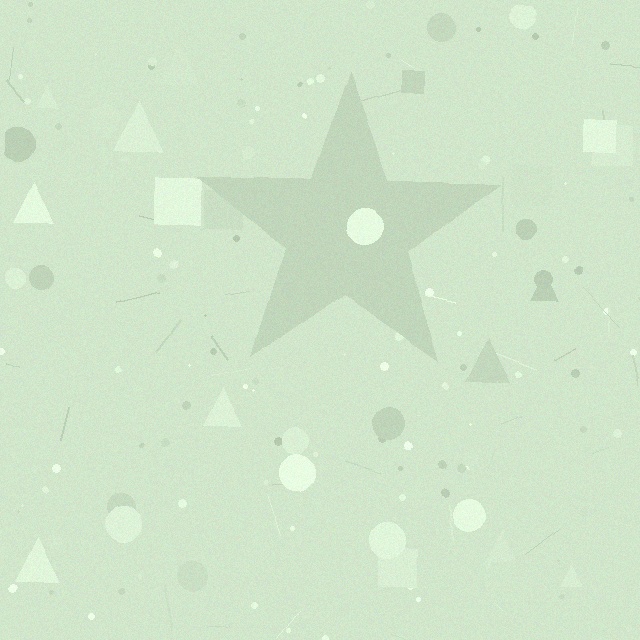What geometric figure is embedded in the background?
A star is embedded in the background.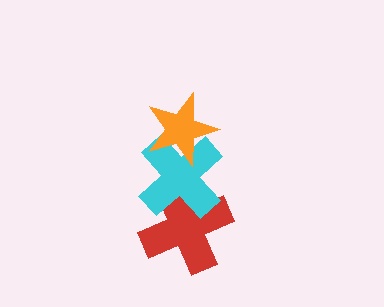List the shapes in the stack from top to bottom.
From top to bottom: the orange star, the cyan cross, the red cross.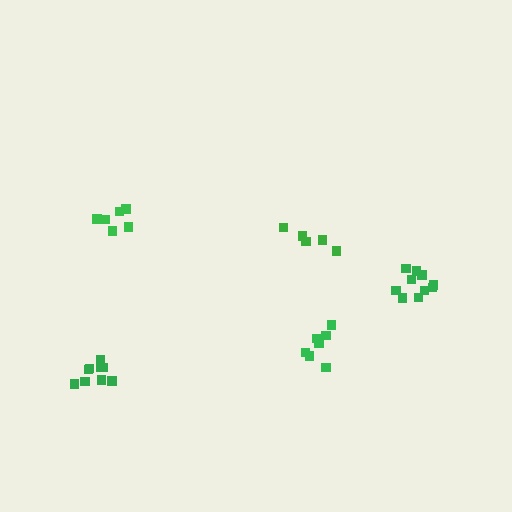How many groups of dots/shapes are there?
There are 5 groups.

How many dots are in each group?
Group 1: 5 dots, Group 2: 9 dots, Group 3: 6 dots, Group 4: 10 dots, Group 5: 7 dots (37 total).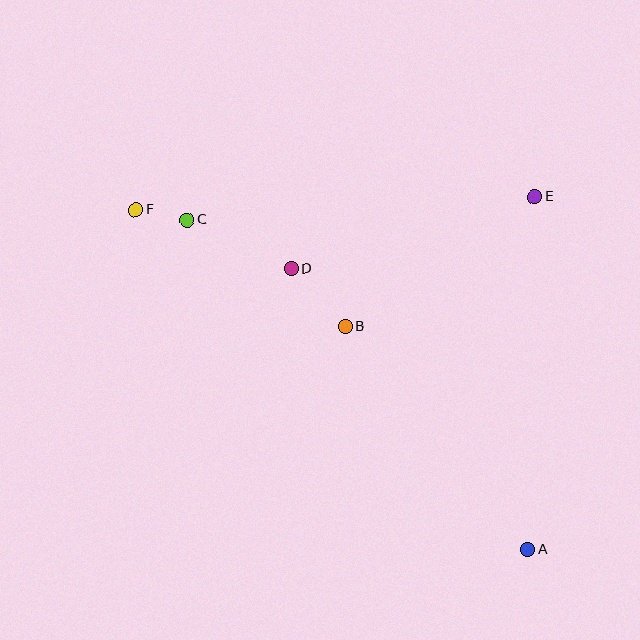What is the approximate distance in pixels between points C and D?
The distance between C and D is approximately 115 pixels.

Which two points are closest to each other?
Points C and F are closest to each other.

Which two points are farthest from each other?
Points A and F are farthest from each other.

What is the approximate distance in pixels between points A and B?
The distance between A and B is approximately 288 pixels.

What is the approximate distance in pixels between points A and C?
The distance between A and C is approximately 474 pixels.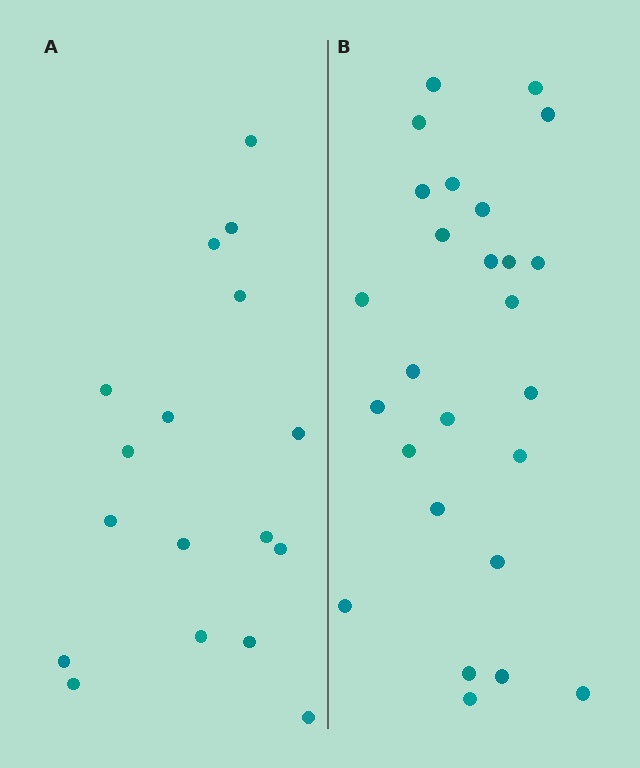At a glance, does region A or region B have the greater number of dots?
Region B (the right region) has more dots.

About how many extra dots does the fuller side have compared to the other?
Region B has roughly 8 or so more dots than region A.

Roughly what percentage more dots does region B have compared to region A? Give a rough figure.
About 55% more.